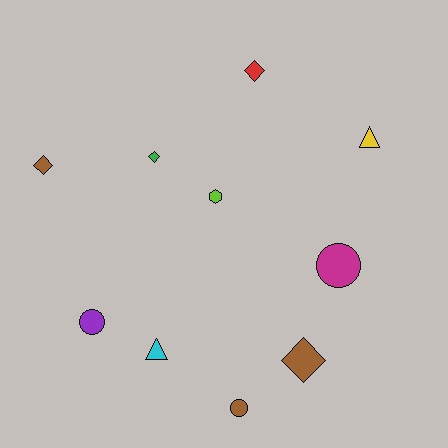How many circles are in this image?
There are 3 circles.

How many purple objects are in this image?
There is 1 purple object.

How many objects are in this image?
There are 10 objects.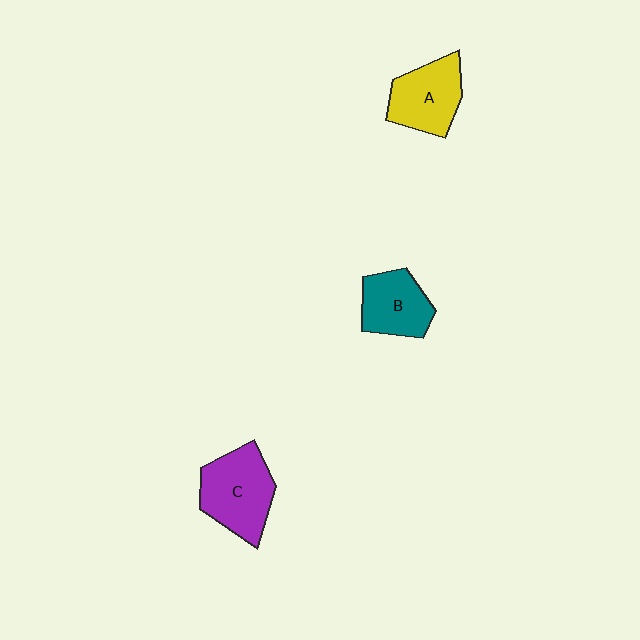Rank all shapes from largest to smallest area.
From largest to smallest: C (purple), A (yellow), B (teal).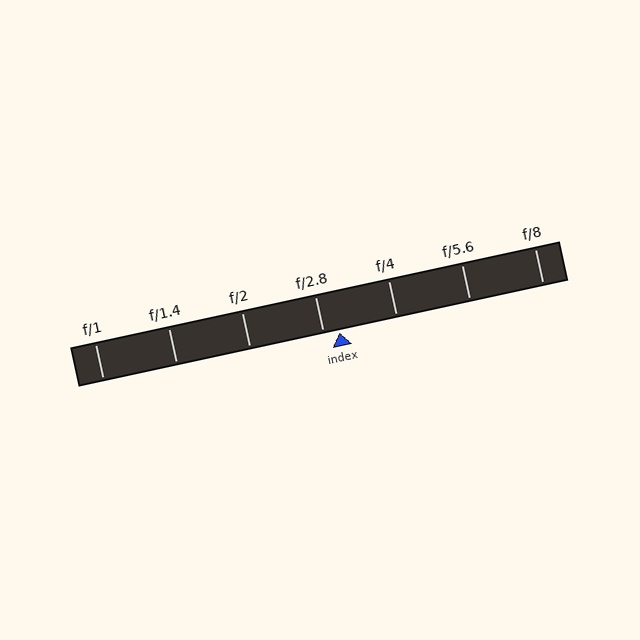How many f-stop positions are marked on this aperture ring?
There are 7 f-stop positions marked.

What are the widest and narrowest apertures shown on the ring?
The widest aperture shown is f/1 and the narrowest is f/8.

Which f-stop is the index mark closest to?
The index mark is closest to f/2.8.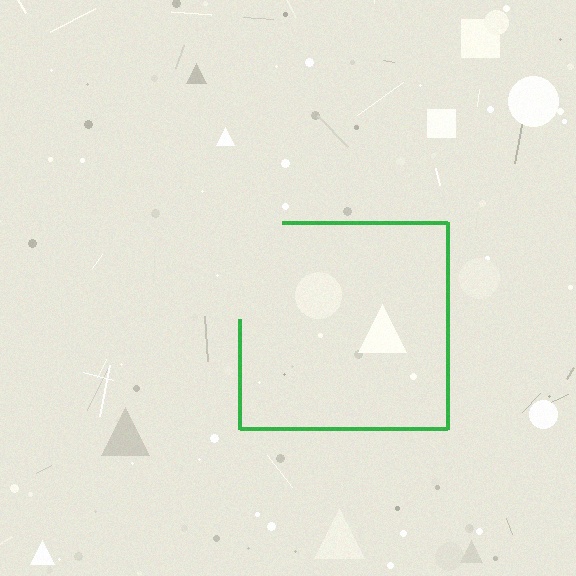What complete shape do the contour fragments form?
The contour fragments form a square.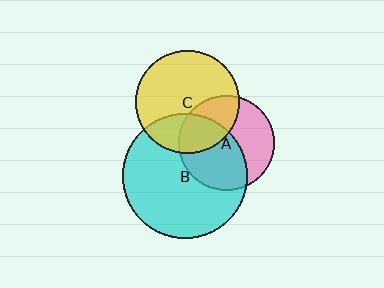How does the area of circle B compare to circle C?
Approximately 1.4 times.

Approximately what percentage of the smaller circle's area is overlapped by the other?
Approximately 35%.